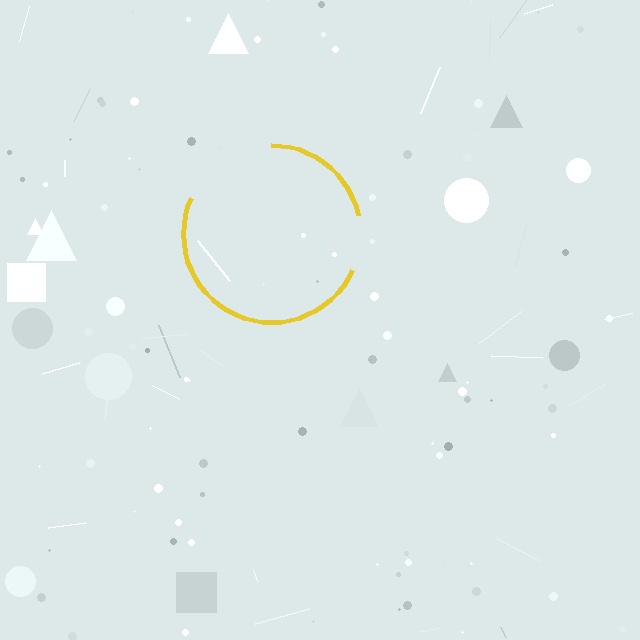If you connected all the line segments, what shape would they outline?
They would outline a circle.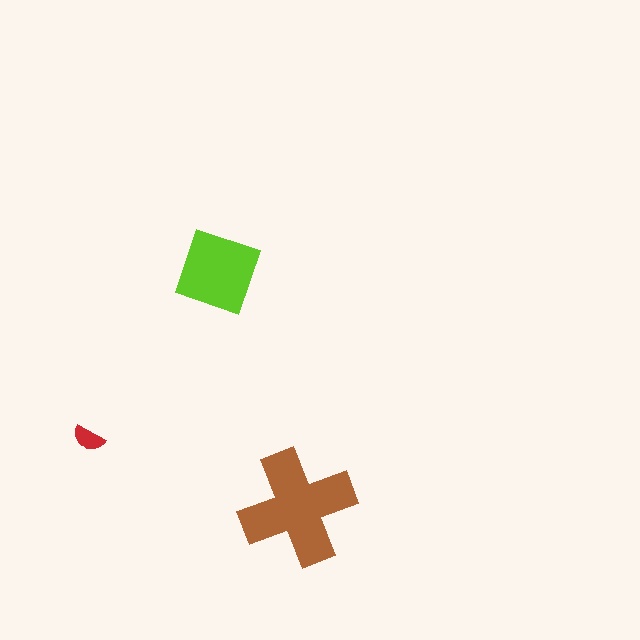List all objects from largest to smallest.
The brown cross, the lime diamond, the red semicircle.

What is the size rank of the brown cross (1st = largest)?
1st.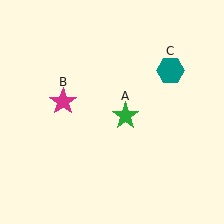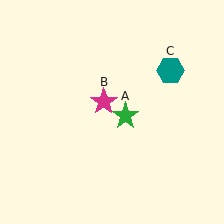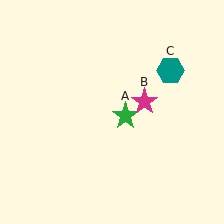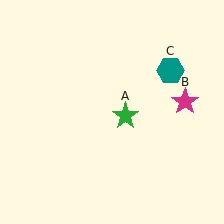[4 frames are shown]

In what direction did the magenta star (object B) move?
The magenta star (object B) moved right.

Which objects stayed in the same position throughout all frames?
Green star (object A) and teal hexagon (object C) remained stationary.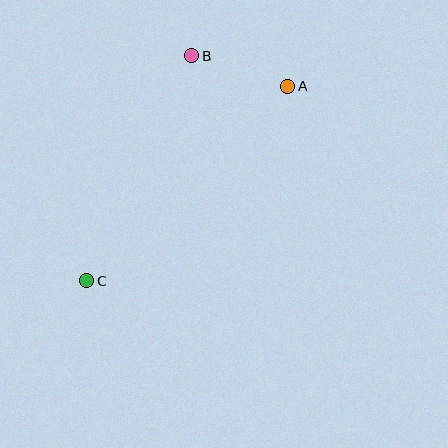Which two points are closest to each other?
Points A and B are closest to each other.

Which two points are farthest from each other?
Points A and C are farthest from each other.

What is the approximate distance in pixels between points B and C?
The distance between B and C is approximately 248 pixels.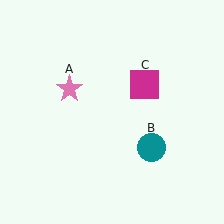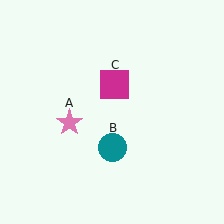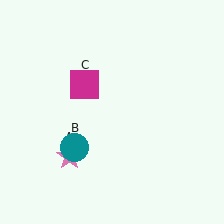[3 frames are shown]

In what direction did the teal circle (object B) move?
The teal circle (object B) moved left.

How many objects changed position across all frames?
3 objects changed position: pink star (object A), teal circle (object B), magenta square (object C).